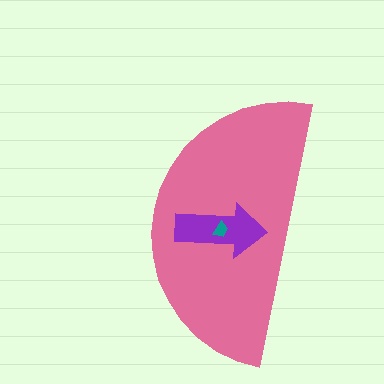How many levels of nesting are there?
3.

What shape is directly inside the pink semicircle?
The purple arrow.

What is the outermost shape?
The pink semicircle.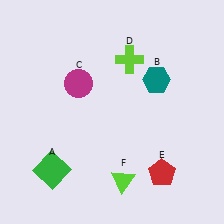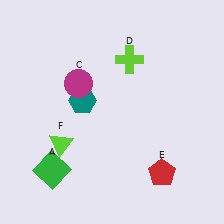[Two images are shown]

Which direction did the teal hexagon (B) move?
The teal hexagon (B) moved left.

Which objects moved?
The objects that moved are: the teal hexagon (B), the lime triangle (F).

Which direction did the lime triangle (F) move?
The lime triangle (F) moved left.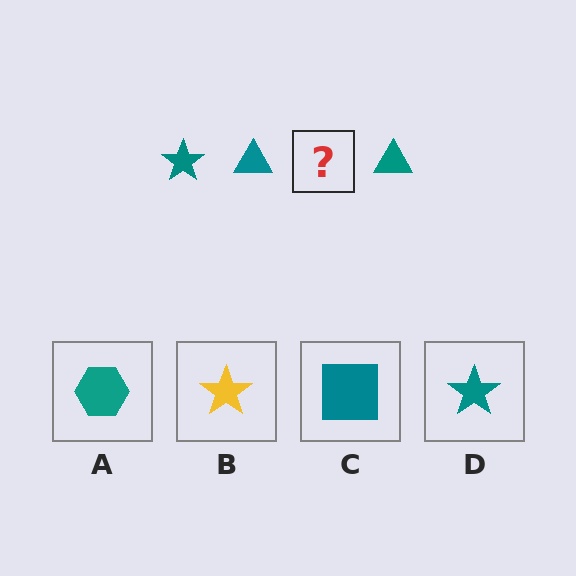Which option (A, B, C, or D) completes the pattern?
D.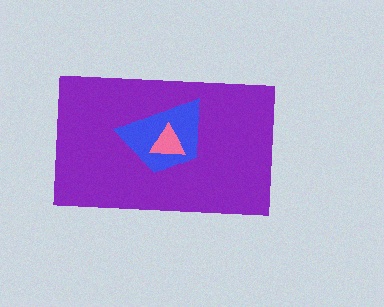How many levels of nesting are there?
3.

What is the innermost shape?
The pink triangle.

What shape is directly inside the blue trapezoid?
The pink triangle.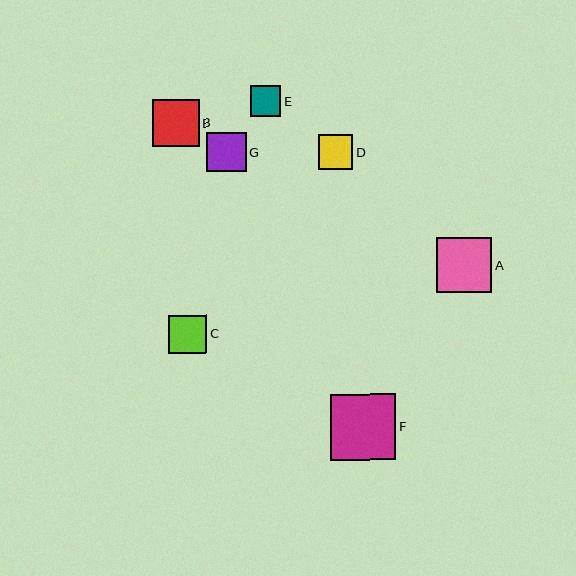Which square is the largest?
Square F is the largest with a size of approximately 65 pixels.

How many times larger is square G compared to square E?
Square G is approximately 1.3 times the size of square E.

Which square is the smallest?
Square E is the smallest with a size of approximately 30 pixels.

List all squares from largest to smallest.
From largest to smallest: F, A, B, G, C, D, E.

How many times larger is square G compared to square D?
Square G is approximately 1.2 times the size of square D.